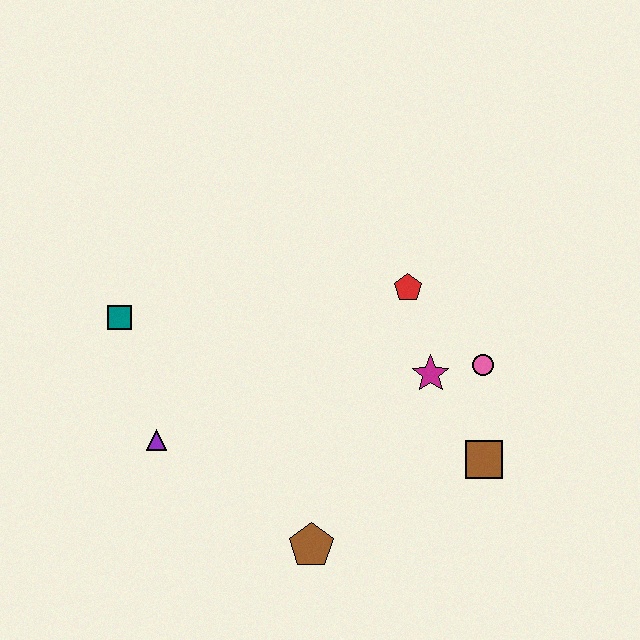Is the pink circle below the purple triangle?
No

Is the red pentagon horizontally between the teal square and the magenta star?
Yes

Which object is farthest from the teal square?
The brown square is farthest from the teal square.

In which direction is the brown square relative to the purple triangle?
The brown square is to the right of the purple triangle.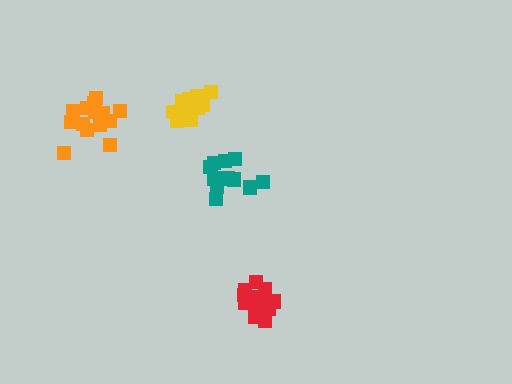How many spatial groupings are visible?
There are 4 spatial groupings.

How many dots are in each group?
Group 1: 13 dots, Group 2: 15 dots, Group 3: 13 dots, Group 4: 14 dots (55 total).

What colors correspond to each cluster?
The clusters are colored: teal, orange, yellow, red.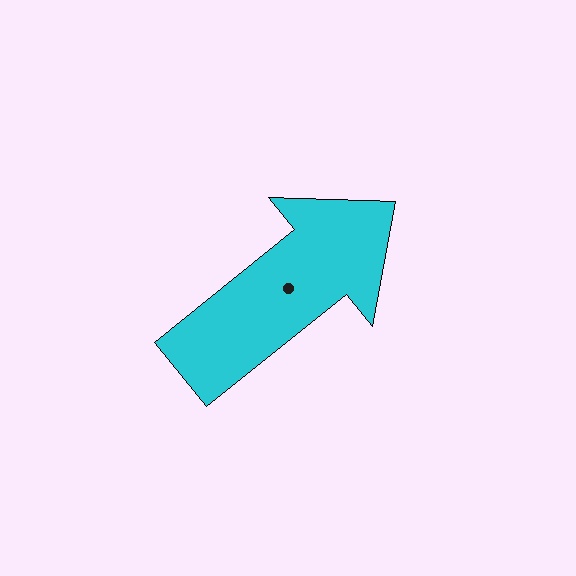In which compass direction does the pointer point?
Northeast.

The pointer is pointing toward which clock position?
Roughly 2 o'clock.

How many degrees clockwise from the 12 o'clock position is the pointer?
Approximately 51 degrees.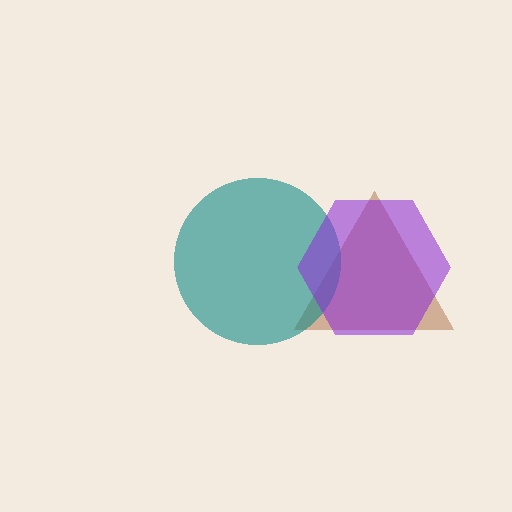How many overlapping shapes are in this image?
There are 3 overlapping shapes in the image.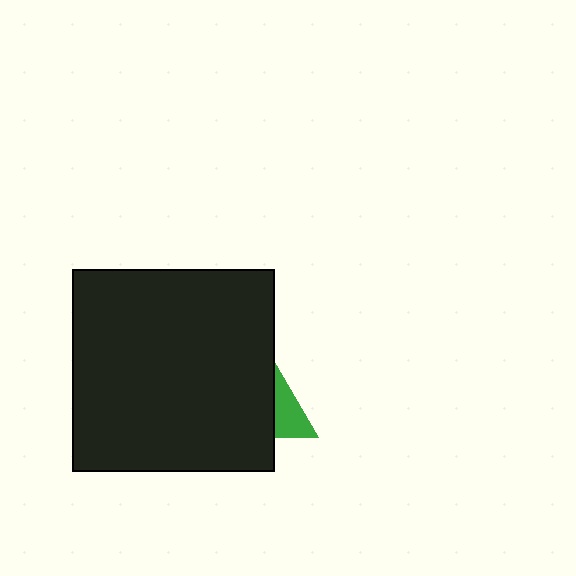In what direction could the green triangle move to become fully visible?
The green triangle could move right. That would shift it out from behind the black square entirely.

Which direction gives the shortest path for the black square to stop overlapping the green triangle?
Moving left gives the shortest separation.